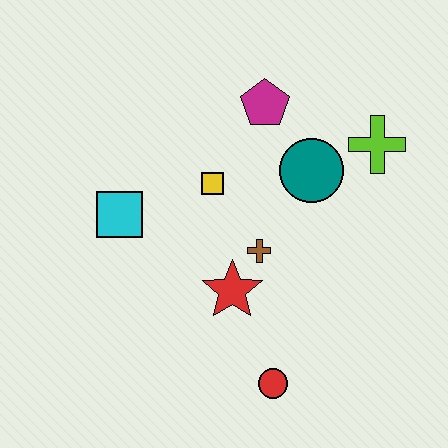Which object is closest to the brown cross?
The red star is closest to the brown cross.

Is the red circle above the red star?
No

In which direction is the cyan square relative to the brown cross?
The cyan square is to the left of the brown cross.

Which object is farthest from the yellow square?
The red circle is farthest from the yellow square.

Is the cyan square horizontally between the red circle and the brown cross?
No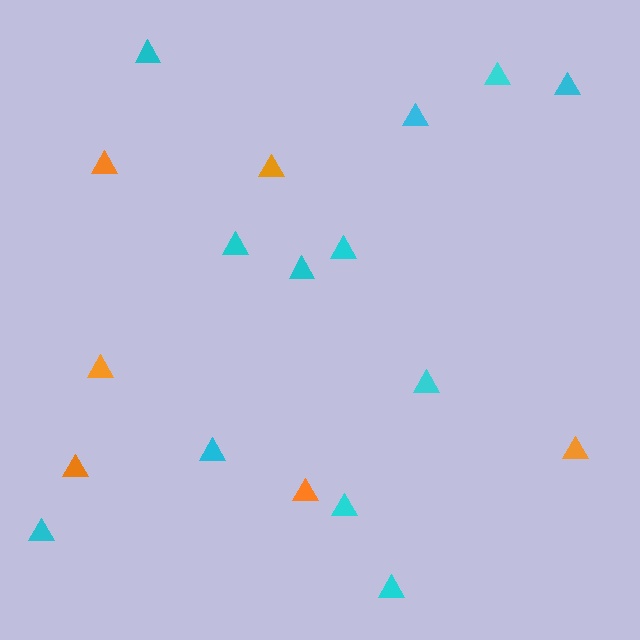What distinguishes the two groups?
There are 2 groups: one group of orange triangles (6) and one group of cyan triangles (12).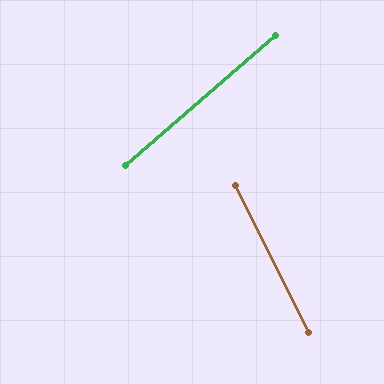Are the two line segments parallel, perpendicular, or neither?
Neither parallel nor perpendicular — they differ by about 76°.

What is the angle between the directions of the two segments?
Approximately 76 degrees.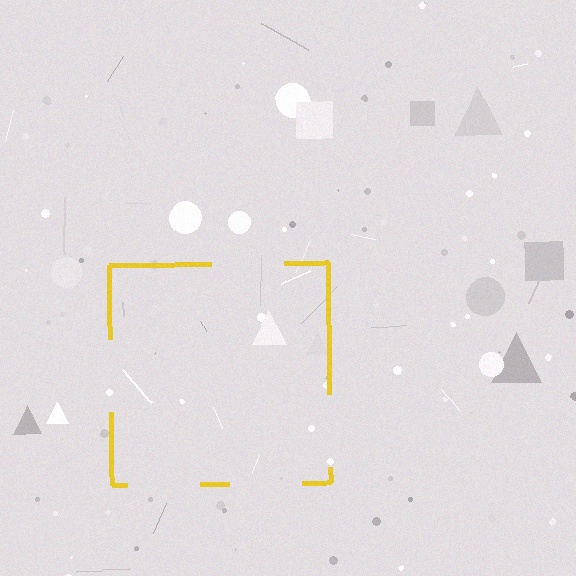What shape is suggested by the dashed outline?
The dashed outline suggests a square.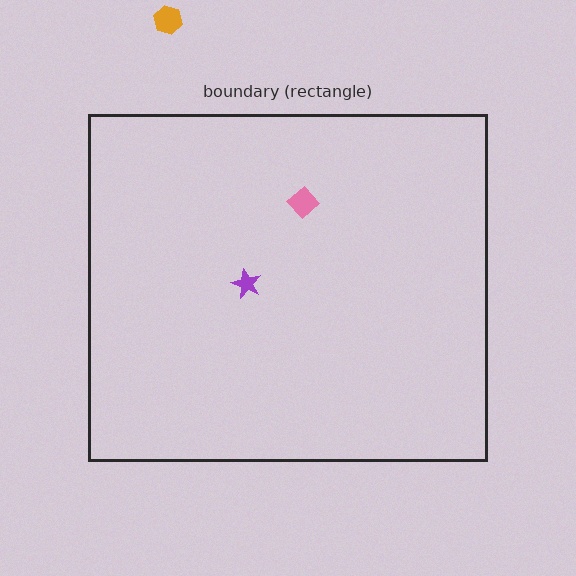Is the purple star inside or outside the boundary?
Inside.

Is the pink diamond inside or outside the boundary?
Inside.